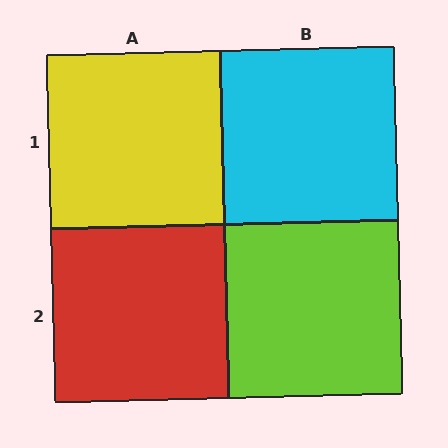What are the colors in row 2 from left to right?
Red, lime.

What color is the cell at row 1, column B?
Cyan.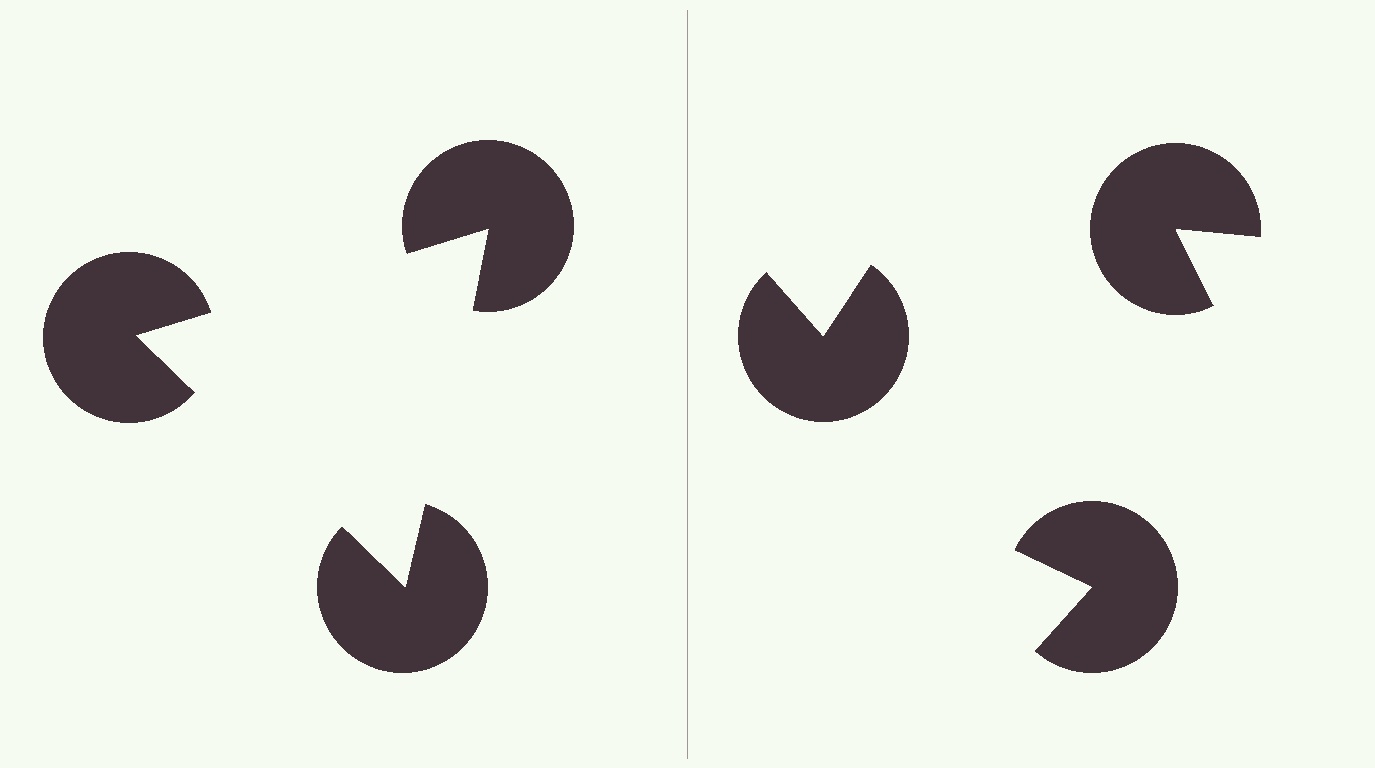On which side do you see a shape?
An illusory triangle appears on the left side. On the right side the wedge cuts are rotated, so no coherent shape forms.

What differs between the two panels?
The pac-man discs are positioned identically on both sides; only the wedge orientations differ. On the left they align to a triangle; on the right they are misaligned.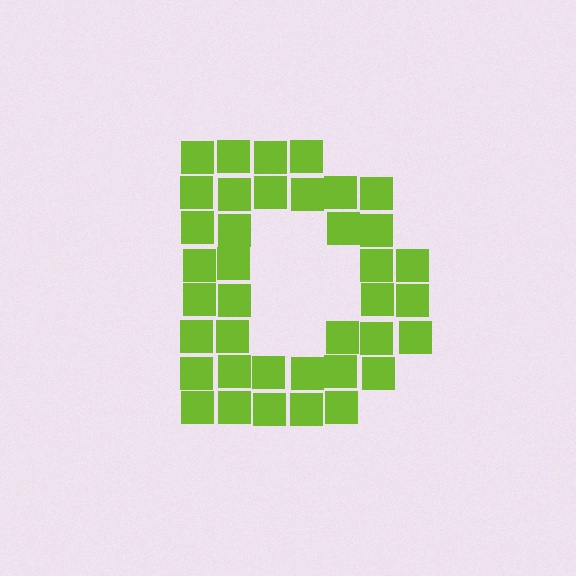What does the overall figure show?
The overall figure shows the letter D.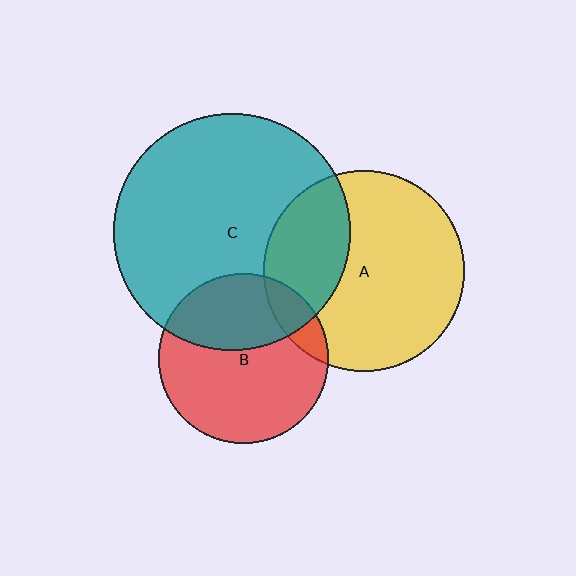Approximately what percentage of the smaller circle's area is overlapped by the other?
Approximately 35%.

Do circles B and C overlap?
Yes.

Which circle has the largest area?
Circle C (teal).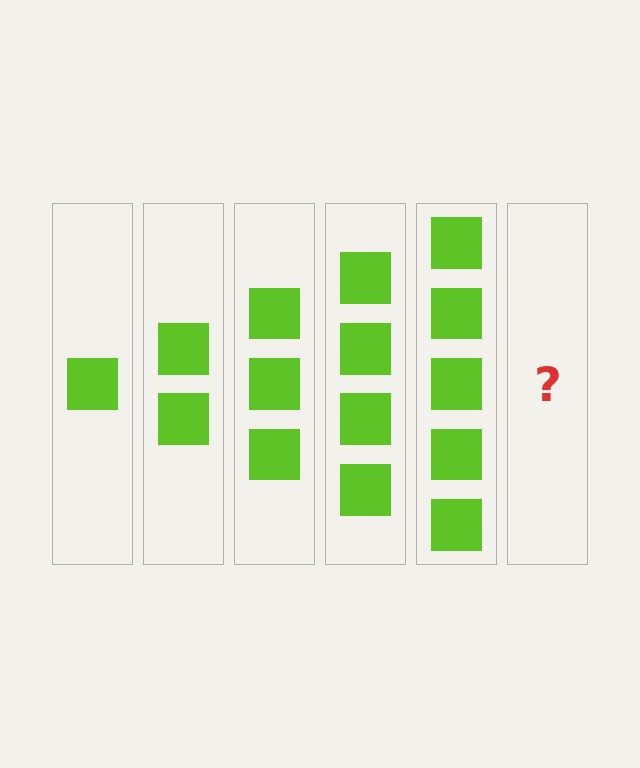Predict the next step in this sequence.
The next step is 6 squares.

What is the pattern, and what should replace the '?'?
The pattern is that each step adds one more square. The '?' should be 6 squares.